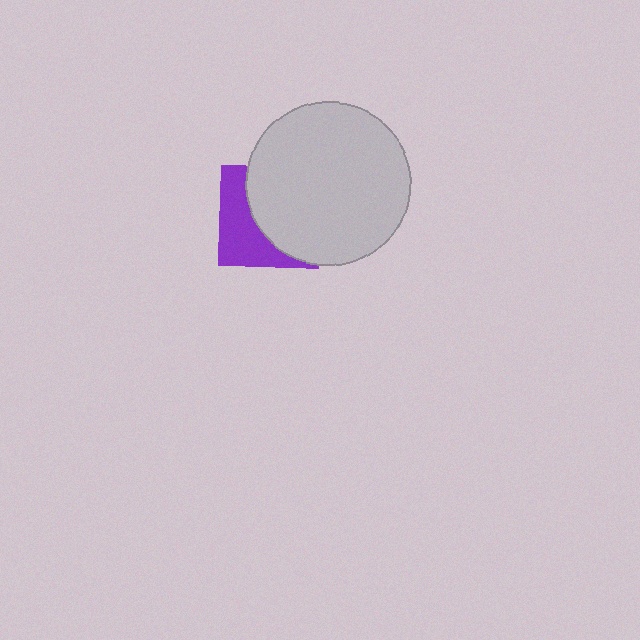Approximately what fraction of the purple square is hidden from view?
Roughly 58% of the purple square is hidden behind the light gray circle.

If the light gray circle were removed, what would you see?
You would see the complete purple square.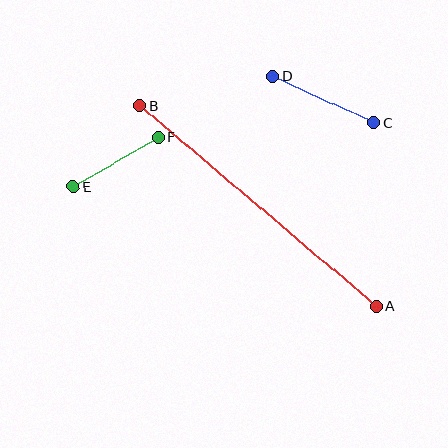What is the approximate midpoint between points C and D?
The midpoint is at approximately (323, 100) pixels.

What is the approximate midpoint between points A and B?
The midpoint is at approximately (258, 206) pixels.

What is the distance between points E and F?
The distance is approximately 99 pixels.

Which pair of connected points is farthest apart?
Points A and B are farthest apart.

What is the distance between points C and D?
The distance is approximately 111 pixels.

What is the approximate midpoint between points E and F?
The midpoint is at approximately (116, 162) pixels.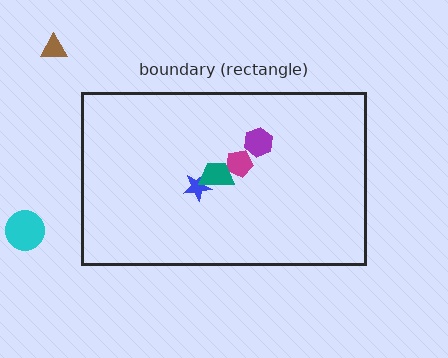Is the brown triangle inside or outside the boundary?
Outside.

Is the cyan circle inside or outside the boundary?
Outside.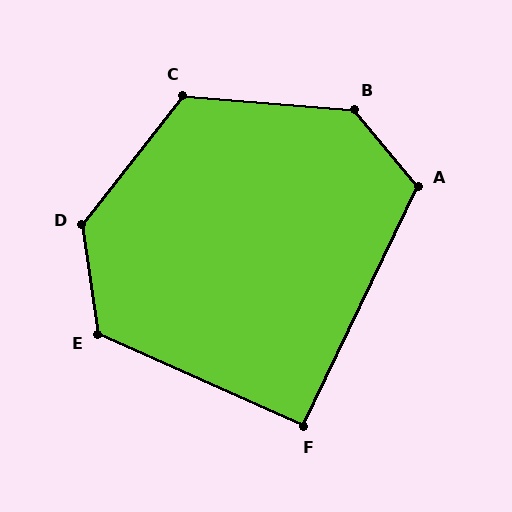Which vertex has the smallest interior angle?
F, at approximately 92 degrees.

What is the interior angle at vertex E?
Approximately 122 degrees (obtuse).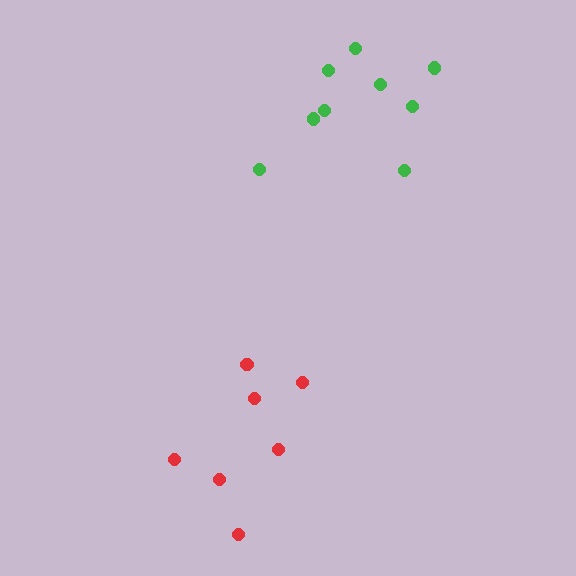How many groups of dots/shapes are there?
There are 2 groups.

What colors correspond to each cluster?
The clusters are colored: red, green.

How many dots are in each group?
Group 1: 7 dots, Group 2: 9 dots (16 total).